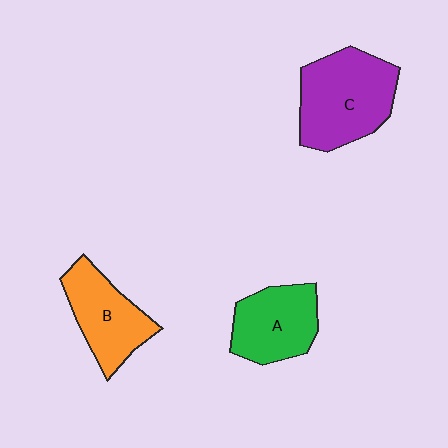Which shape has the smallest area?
Shape A (green).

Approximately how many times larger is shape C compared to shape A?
Approximately 1.4 times.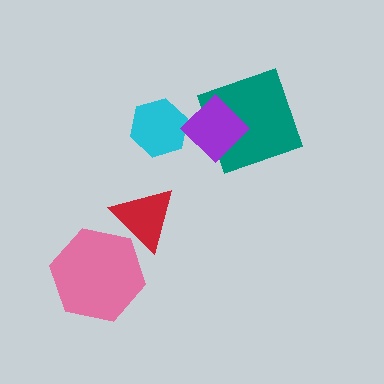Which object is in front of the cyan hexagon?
The purple diamond is in front of the cyan hexagon.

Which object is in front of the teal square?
The purple diamond is in front of the teal square.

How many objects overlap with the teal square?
1 object overlaps with the teal square.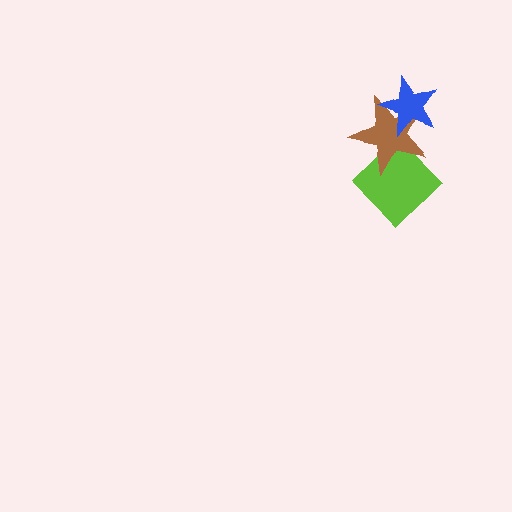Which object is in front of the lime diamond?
The brown star is in front of the lime diamond.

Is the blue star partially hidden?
No, no other shape covers it.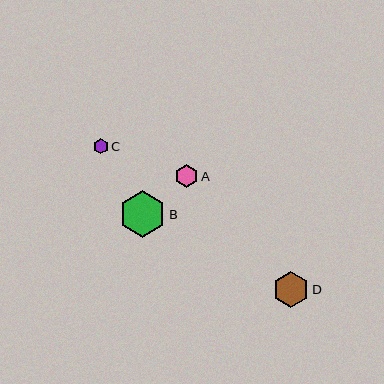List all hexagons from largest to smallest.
From largest to smallest: B, D, A, C.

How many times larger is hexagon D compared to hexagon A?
Hexagon D is approximately 1.6 times the size of hexagon A.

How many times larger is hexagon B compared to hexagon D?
Hexagon B is approximately 1.3 times the size of hexagon D.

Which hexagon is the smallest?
Hexagon C is the smallest with a size of approximately 15 pixels.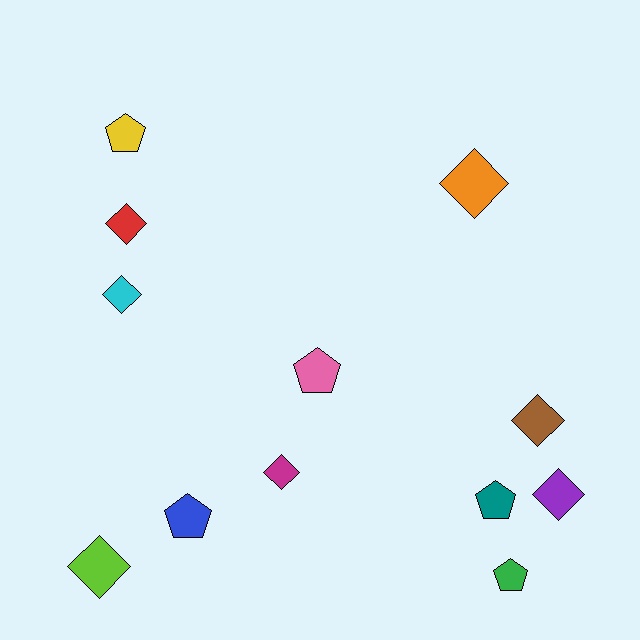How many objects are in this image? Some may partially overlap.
There are 12 objects.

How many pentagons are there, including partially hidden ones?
There are 5 pentagons.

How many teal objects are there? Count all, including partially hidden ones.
There is 1 teal object.